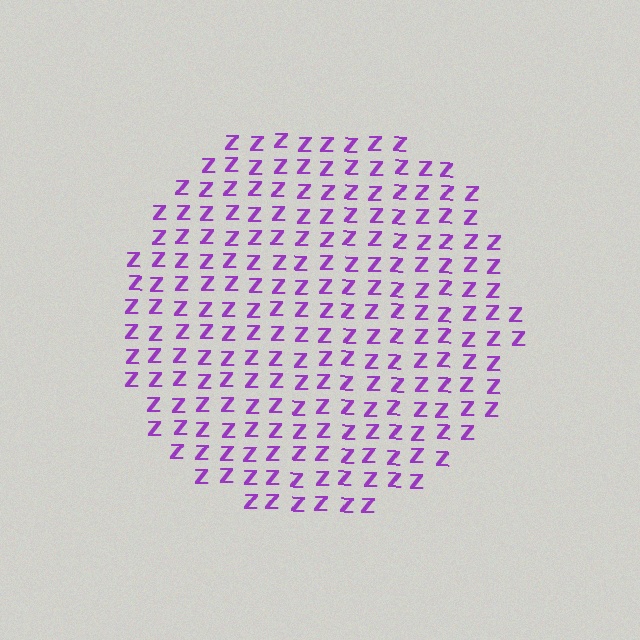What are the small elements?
The small elements are letter Z's.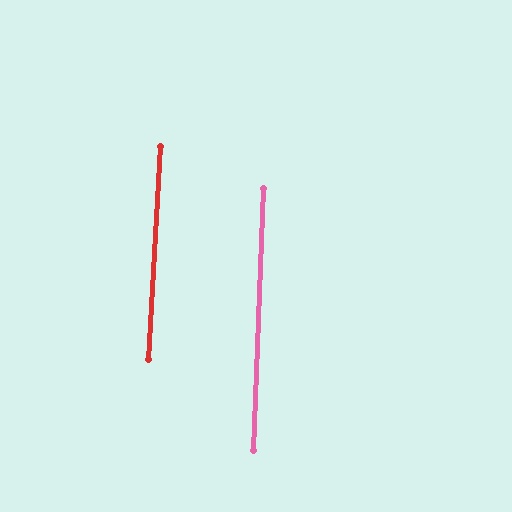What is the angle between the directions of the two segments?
Approximately 1 degree.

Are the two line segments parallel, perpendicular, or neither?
Parallel — their directions differ by only 0.9°.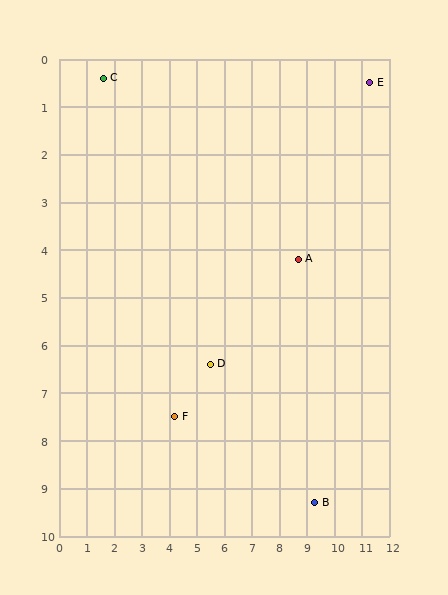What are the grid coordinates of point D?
Point D is at approximately (5.5, 6.4).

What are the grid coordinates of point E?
Point E is at approximately (11.3, 0.5).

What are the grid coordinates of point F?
Point F is at approximately (4.2, 7.5).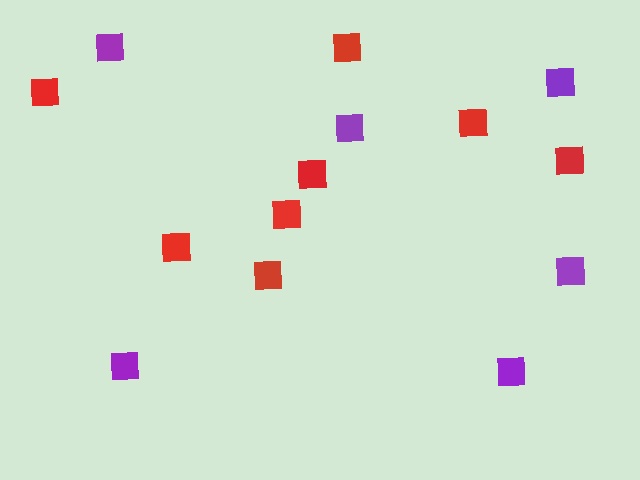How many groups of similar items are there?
There are 2 groups: one group of purple squares (6) and one group of red squares (8).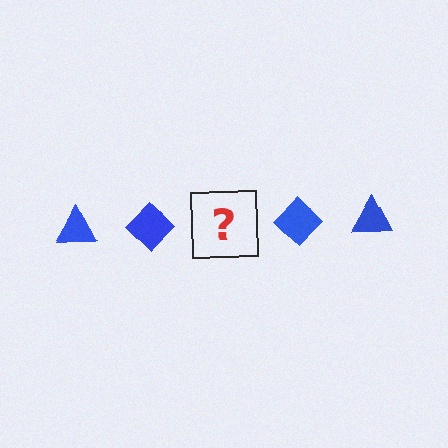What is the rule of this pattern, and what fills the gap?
The rule is that the pattern cycles through triangle, diamond shapes in blue. The gap should be filled with a blue triangle.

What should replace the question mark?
The question mark should be replaced with a blue triangle.